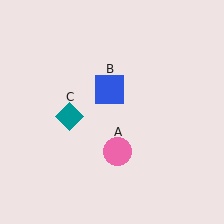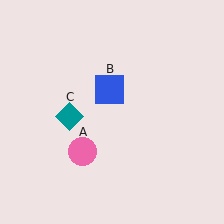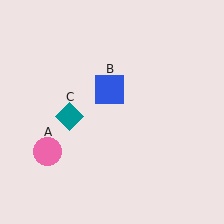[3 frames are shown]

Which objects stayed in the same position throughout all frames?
Blue square (object B) and teal diamond (object C) remained stationary.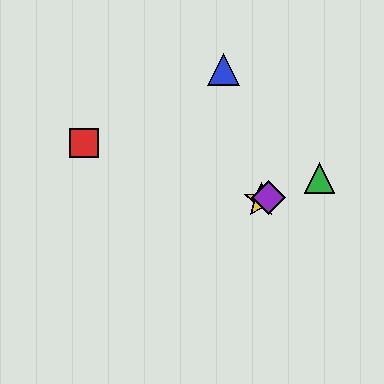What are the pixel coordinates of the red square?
The red square is at (84, 143).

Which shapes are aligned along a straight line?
The green triangle, the yellow star, the purple diamond are aligned along a straight line.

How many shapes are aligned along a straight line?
3 shapes (the green triangle, the yellow star, the purple diamond) are aligned along a straight line.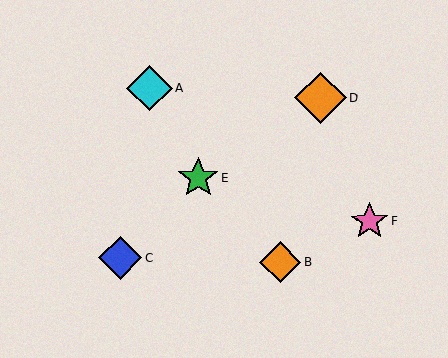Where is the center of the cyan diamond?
The center of the cyan diamond is at (149, 88).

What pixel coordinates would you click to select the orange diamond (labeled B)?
Click at (281, 262) to select the orange diamond B.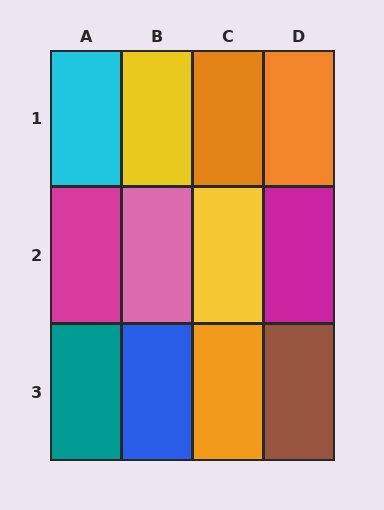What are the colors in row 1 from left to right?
Cyan, yellow, orange, orange.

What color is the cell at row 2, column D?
Magenta.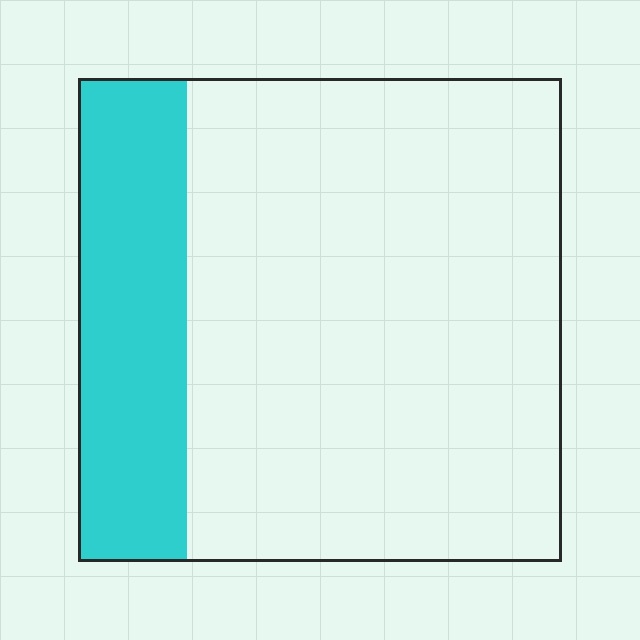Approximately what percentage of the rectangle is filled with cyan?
Approximately 25%.